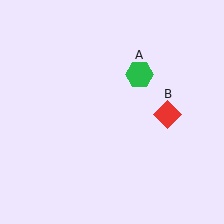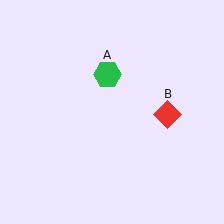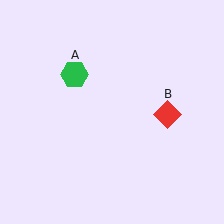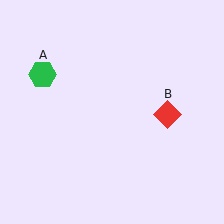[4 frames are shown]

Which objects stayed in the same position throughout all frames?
Red diamond (object B) remained stationary.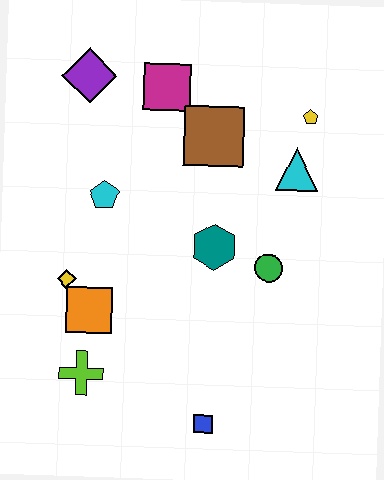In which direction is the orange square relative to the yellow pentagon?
The orange square is to the left of the yellow pentagon.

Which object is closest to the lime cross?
The orange square is closest to the lime cross.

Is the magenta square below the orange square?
No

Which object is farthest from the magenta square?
The blue square is farthest from the magenta square.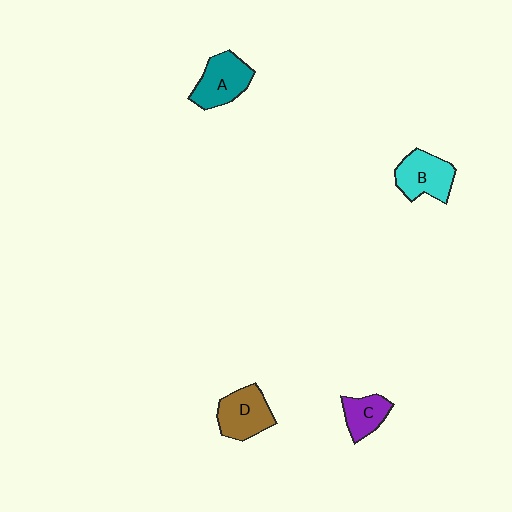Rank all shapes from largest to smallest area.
From largest to smallest: A (teal), B (cyan), D (brown), C (purple).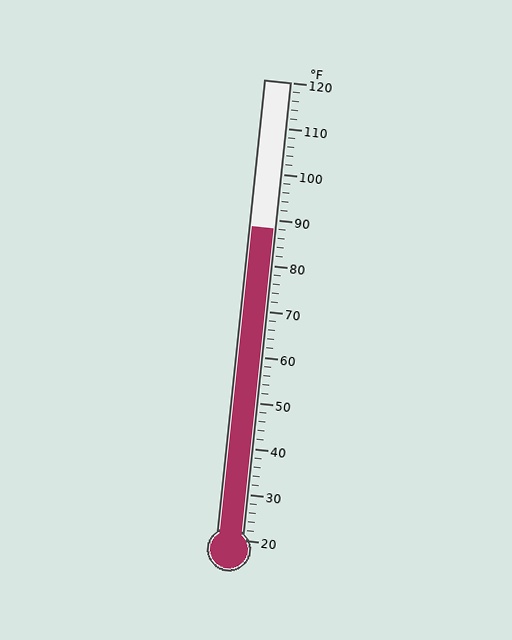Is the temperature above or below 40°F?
The temperature is above 40°F.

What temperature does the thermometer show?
The thermometer shows approximately 88°F.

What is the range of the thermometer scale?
The thermometer scale ranges from 20°F to 120°F.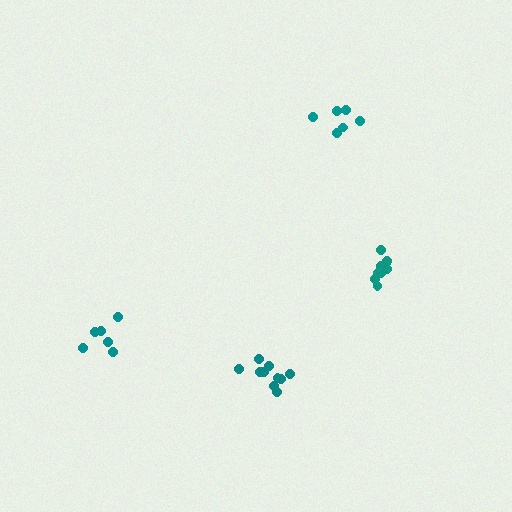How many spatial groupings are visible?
There are 4 spatial groupings.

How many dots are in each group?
Group 1: 10 dots, Group 2: 6 dots, Group 3: 10 dots, Group 4: 6 dots (32 total).